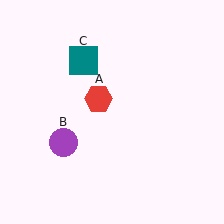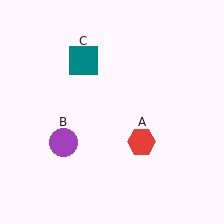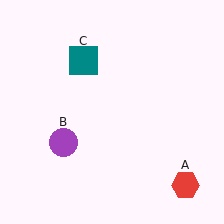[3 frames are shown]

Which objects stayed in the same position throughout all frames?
Purple circle (object B) and teal square (object C) remained stationary.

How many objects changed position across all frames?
1 object changed position: red hexagon (object A).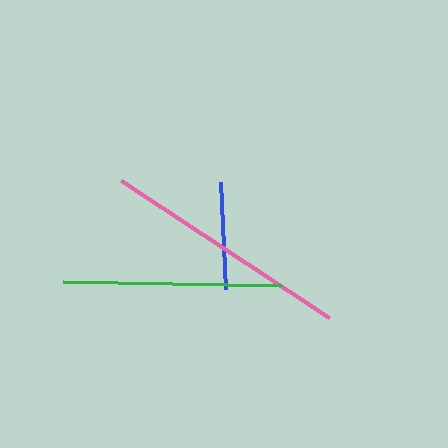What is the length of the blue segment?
The blue segment is approximately 108 pixels long.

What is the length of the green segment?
The green segment is approximately 218 pixels long.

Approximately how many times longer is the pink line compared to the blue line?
The pink line is approximately 2.3 times the length of the blue line.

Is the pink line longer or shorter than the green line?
The pink line is longer than the green line.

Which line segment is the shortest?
The blue line is the shortest at approximately 108 pixels.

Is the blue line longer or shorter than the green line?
The green line is longer than the blue line.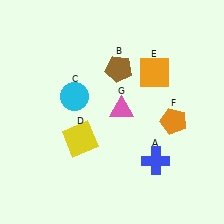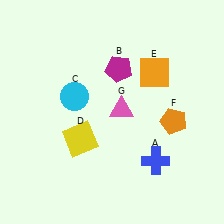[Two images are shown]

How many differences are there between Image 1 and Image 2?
There is 1 difference between the two images.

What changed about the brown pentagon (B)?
In Image 1, B is brown. In Image 2, it changed to magenta.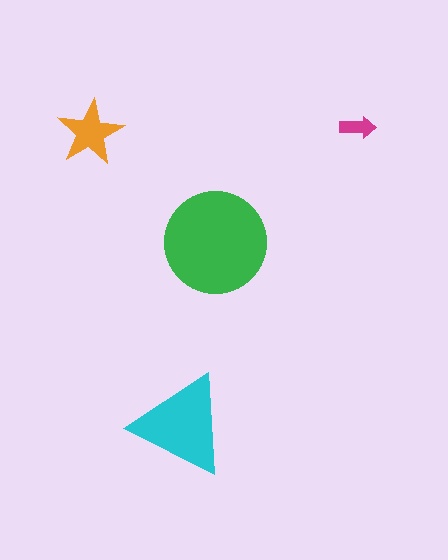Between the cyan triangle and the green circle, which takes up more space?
The green circle.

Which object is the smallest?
The magenta arrow.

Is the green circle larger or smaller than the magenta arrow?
Larger.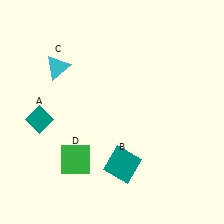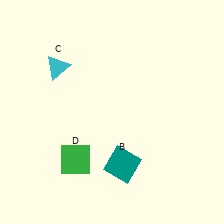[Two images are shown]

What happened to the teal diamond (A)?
The teal diamond (A) was removed in Image 2. It was in the bottom-left area of Image 1.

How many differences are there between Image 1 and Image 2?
There is 1 difference between the two images.